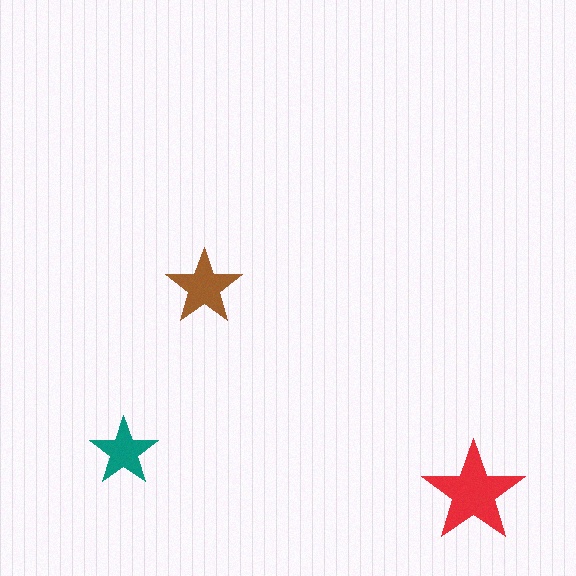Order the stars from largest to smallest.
the red one, the brown one, the teal one.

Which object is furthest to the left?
The teal star is leftmost.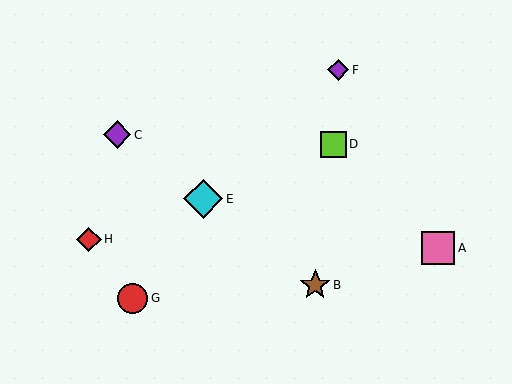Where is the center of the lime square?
The center of the lime square is at (333, 145).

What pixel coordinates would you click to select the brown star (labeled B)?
Click at (315, 285) to select the brown star B.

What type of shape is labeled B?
Shape B is a brown star.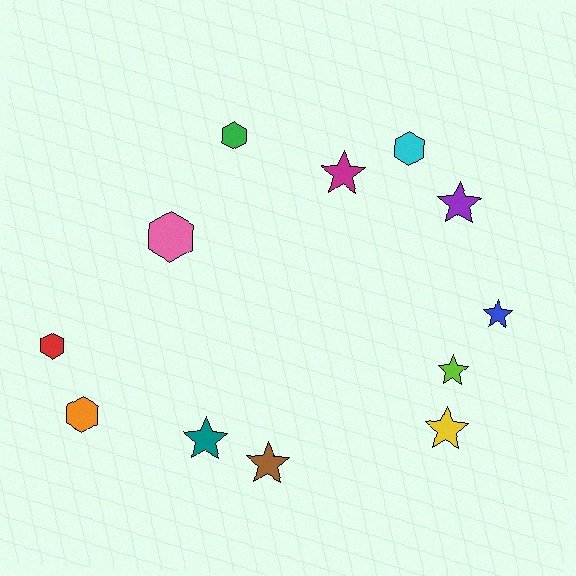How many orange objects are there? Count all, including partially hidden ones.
There is 1 orange object.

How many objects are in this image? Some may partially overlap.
There are 12 objects.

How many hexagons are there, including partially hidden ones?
There are 5 hexagons.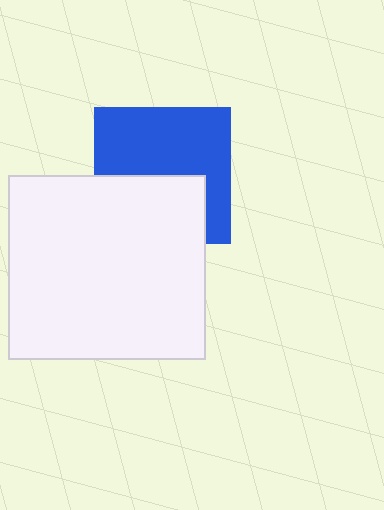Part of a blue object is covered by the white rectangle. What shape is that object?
It is a square.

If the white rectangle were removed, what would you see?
You would see the complete blue square.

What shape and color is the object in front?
The object in front is a white rectangle.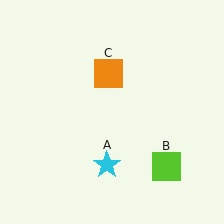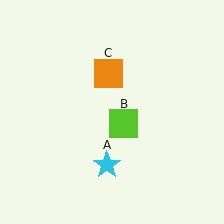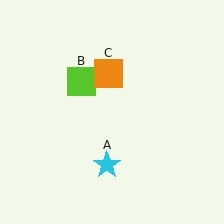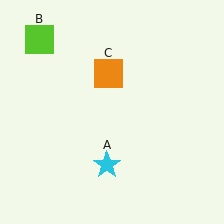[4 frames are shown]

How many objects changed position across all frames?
1 object changed position: lime square (object B).